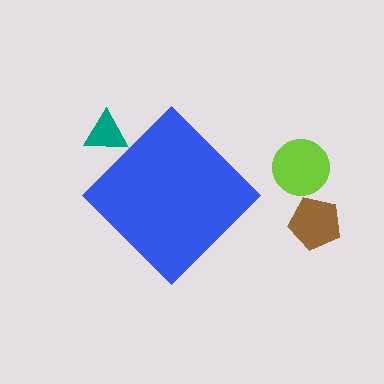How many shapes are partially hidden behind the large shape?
1 shape is partially hidden.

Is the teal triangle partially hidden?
Yes, the teal triangle is partially hidden behind the blue diamond.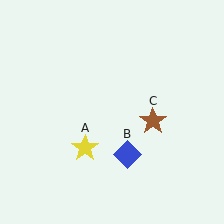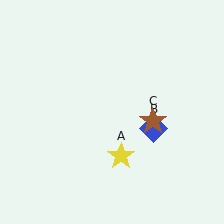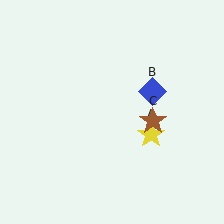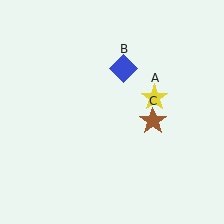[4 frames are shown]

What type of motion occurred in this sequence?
The yellow star (object A), blue diamond (object B) rotated counterclockwise around the center of the scene.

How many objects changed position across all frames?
2 objects changed position: yellow star (object A), blue diamond (object B).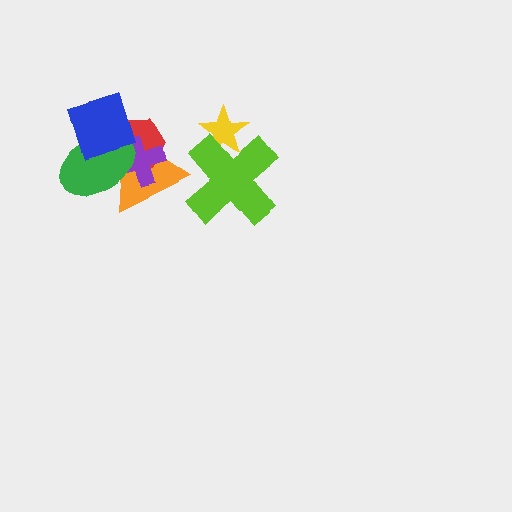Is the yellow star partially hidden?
Yes, it is partially covered by another shape.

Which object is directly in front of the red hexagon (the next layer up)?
The purple cross is directly in front of the red hexagon.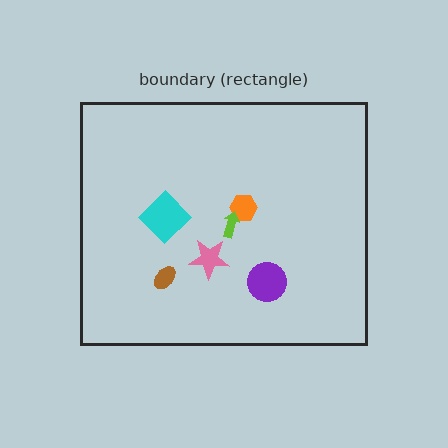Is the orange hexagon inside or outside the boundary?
Inside.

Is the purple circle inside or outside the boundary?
Inside.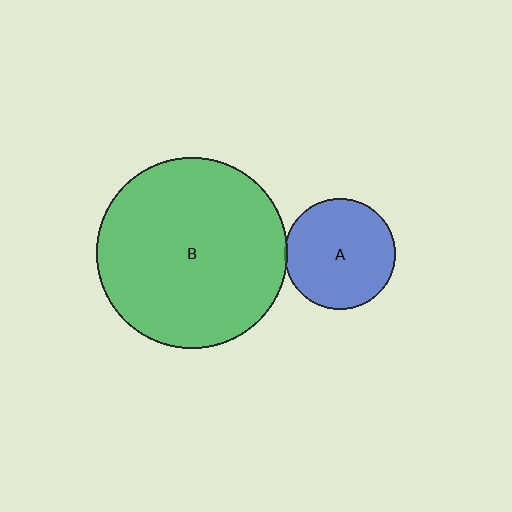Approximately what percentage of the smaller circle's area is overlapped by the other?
Approximately 5%.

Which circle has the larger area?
Circle B (green).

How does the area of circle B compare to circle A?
Approximately 3.0 times.